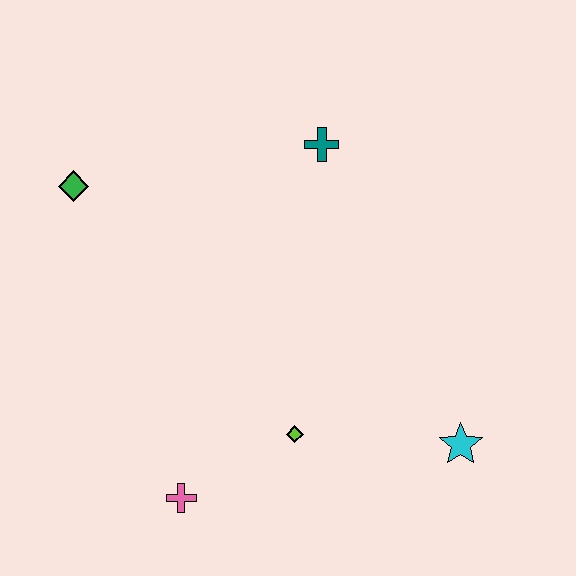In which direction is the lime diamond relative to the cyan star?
The lime diamond is to the left of the cyan star.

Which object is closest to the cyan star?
The lime diamond is closest to the cyan star.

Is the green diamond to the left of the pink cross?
Yes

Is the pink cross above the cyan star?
No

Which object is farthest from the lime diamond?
The green diamond is farthest from the lime diamond.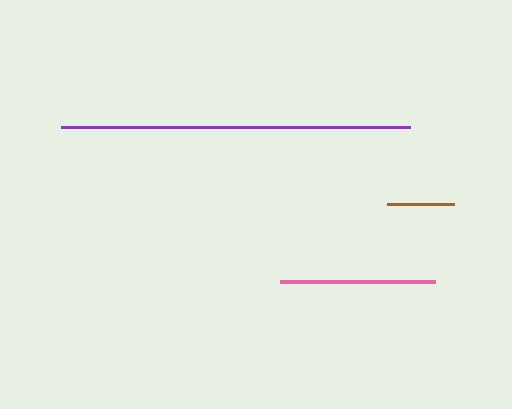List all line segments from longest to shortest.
From longest to shortest: purple, pink, brown.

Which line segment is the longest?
The purple line is the longest at approximately 349 pixels.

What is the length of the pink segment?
The pink segment is approximately 155 pixels long.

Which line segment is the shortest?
The brown line is the shortest at approximately 68 pixels.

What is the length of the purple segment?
The purple segment is approximately 349 pixels long.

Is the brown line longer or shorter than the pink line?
The pink line is longer than the brown line.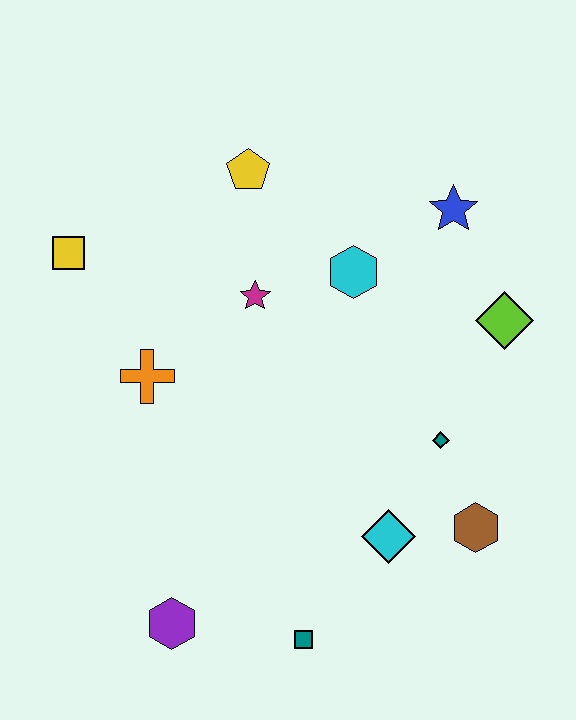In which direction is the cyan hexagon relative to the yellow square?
The cyan hexagon is to the right of the yellow square.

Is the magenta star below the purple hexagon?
No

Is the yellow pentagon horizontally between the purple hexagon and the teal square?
Yes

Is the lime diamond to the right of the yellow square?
Yes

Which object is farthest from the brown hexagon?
The yellow square is farthest from the brown hexagon.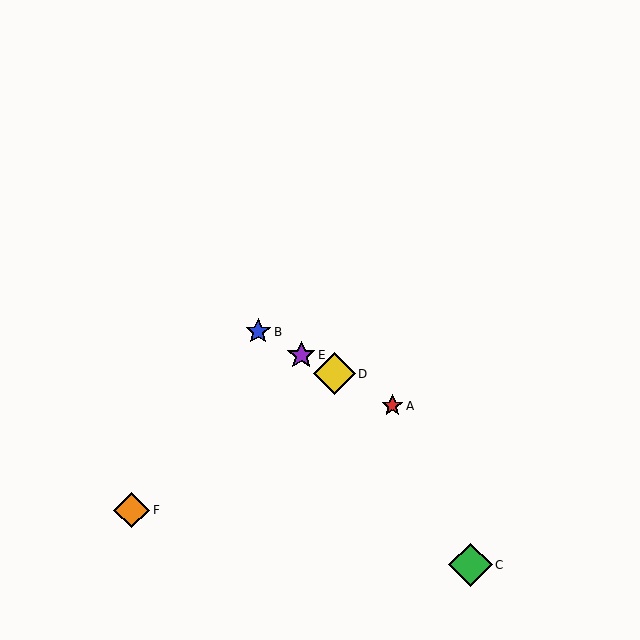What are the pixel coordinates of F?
Object F is at (132, 510).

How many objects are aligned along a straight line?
4 objects (A, B, D, E) are aligned along a straight line.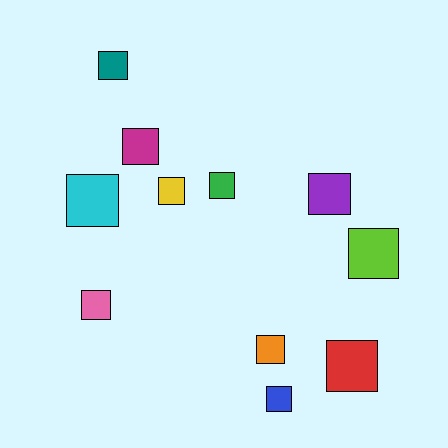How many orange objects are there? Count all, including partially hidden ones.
There is 1 orange object.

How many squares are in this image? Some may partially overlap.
There are 11 squares.